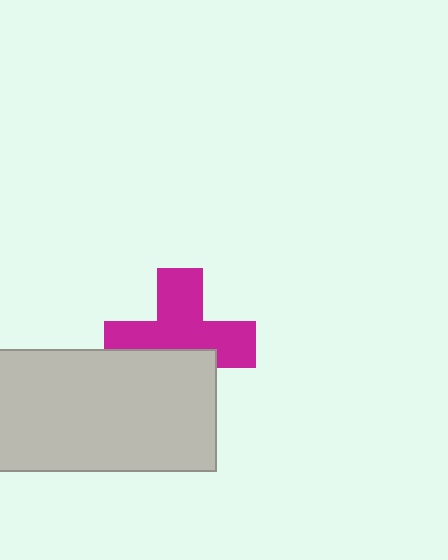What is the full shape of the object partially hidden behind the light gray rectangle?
The partially hidden object is a magenta cross.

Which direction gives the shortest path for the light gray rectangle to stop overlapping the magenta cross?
Moving down gives the shortest separation.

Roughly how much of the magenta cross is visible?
About half of it is visible (roughly 63%).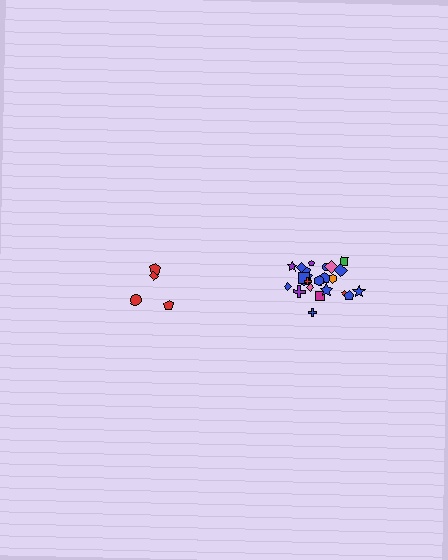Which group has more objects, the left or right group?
The right group.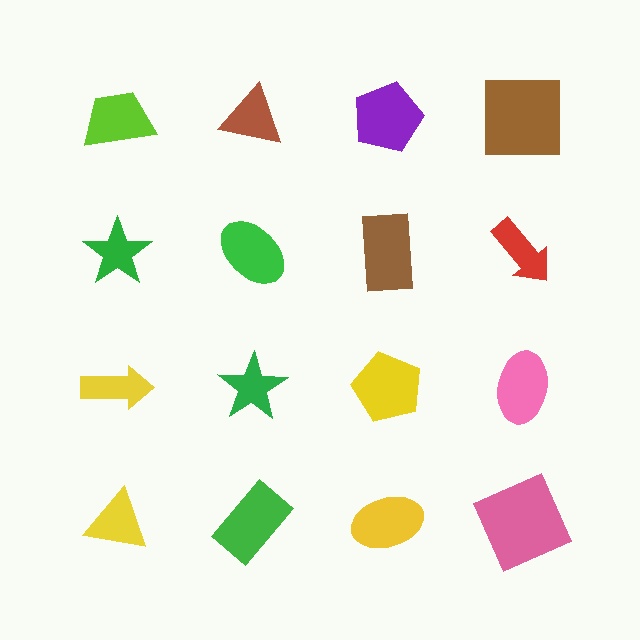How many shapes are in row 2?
4 shapes.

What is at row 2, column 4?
A red arrow.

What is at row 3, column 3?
A yellow pentagon.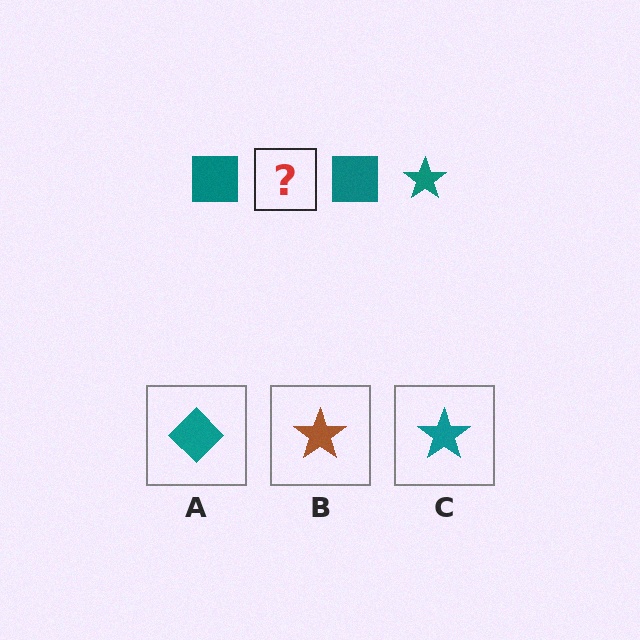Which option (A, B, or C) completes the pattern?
C.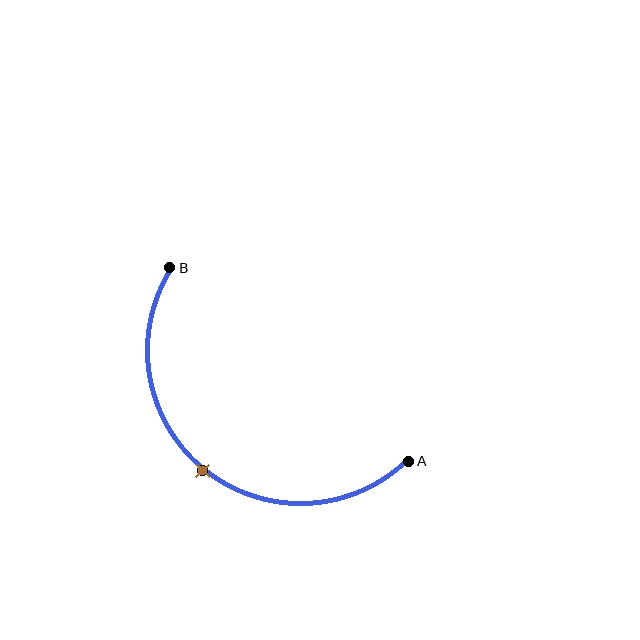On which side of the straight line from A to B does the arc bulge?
The arc bulges below and to the left of the straight line connecting A and B.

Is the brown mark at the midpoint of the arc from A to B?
Yes. The brown mark lies on the arc at equal arc-length from both A and B — it is the arc midpoint.